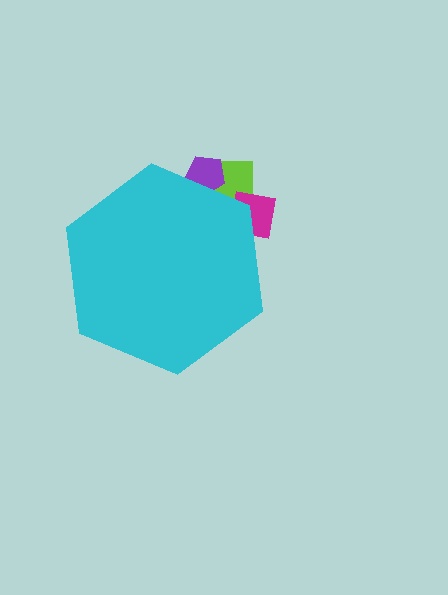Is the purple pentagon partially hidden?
Yes, the purple pentagon is partially hidden behind the cyan hexagon.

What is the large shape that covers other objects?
A cyan hexagon.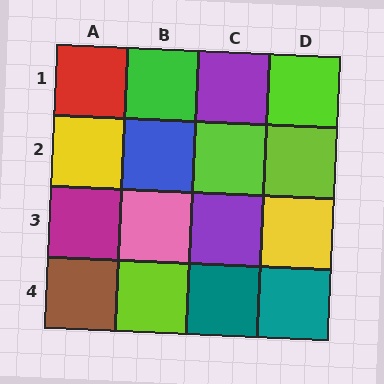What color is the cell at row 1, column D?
Lime.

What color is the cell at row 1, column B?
Green.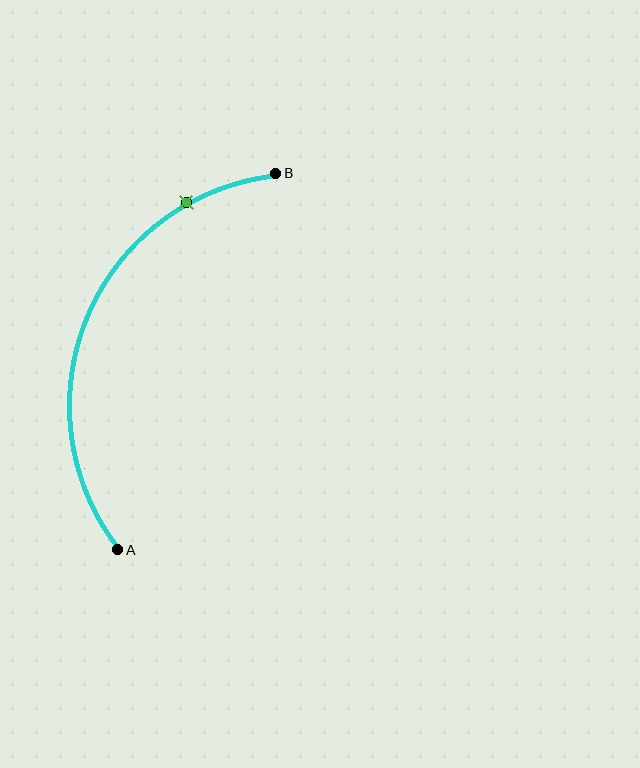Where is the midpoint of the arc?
The arc midpoint is the point on the curve farthest from the straight line joining A and B. It sits to the left of that line.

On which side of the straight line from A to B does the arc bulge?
The arc bulges to the left of the straight line connecting A and B.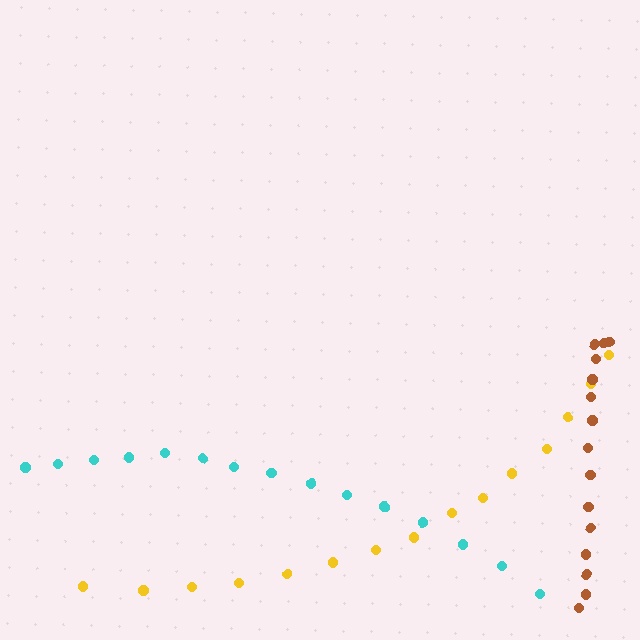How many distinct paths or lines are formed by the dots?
There are 3 distinct paths.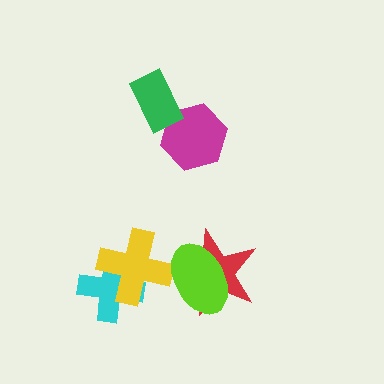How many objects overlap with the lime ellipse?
2 objects overlap with the lime ellipse.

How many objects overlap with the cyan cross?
1 object overlaps with the cyan cross.